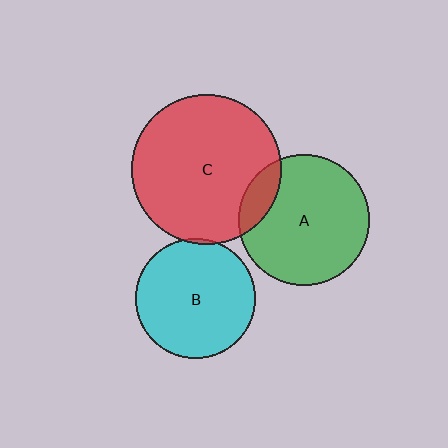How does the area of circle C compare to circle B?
Approximately 1.6 times.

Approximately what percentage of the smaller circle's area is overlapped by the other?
Approximately 5%.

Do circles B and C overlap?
Yes.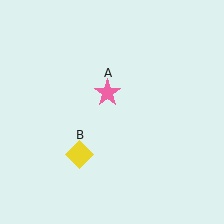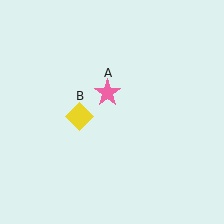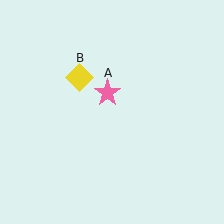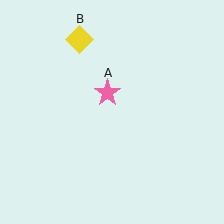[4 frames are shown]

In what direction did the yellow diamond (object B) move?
The yellow diamond (object B) moved up.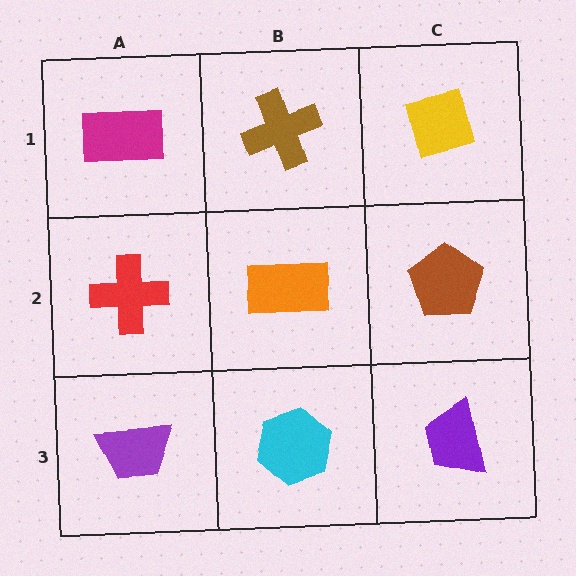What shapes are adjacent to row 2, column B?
A brown cross (row 1, column B), a cyan hexagon (row 3, column B), a red cross (row 2, column A), a brown pentagon (row 2, column C).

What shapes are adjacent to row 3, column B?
An orange rectangle (row 2, column B), a purple trapezoid (row 3, column A), a purple trapezoid (row 3, column C).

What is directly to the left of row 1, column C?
A brown cross.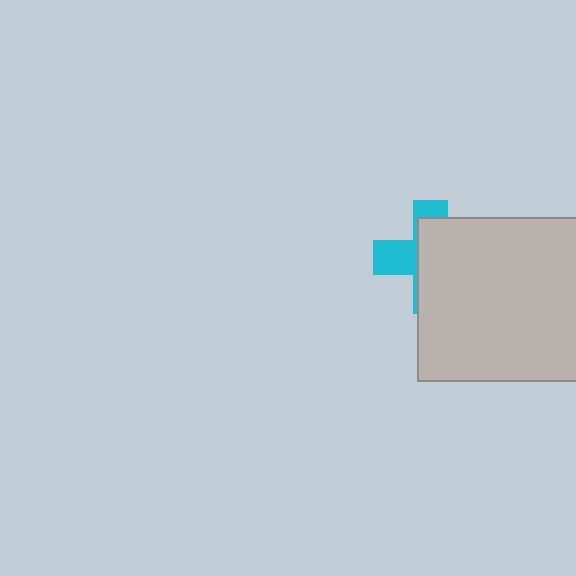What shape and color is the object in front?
The object in front is a light gray square.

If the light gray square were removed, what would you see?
You would see the complete cyan cross.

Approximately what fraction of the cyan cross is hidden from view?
Roughly 64% of the cyan cross is hidden behind the light gray square.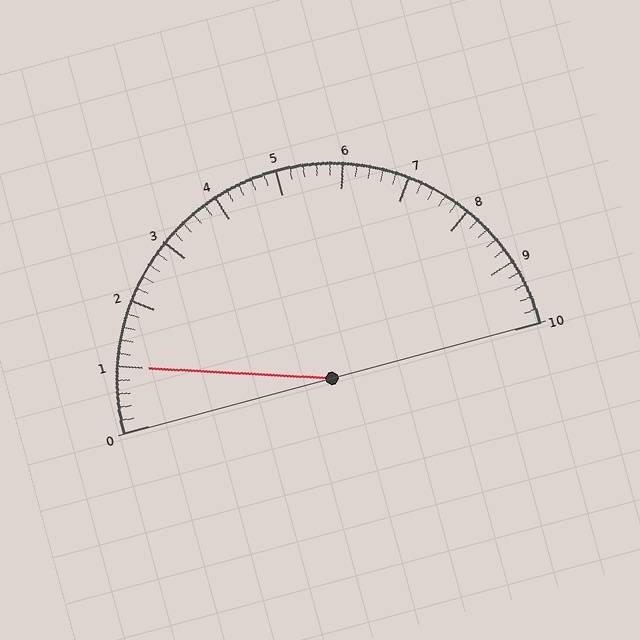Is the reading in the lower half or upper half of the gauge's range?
The reading is in the lower half of the range (0 to 10).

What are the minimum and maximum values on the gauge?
The gauge ranges from 0 to 10.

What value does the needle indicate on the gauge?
The needle indicates approximately 1.0.